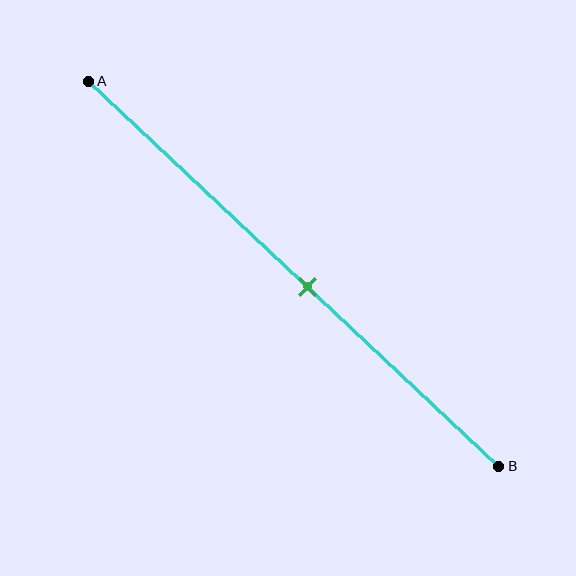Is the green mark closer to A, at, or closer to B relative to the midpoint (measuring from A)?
The green mark is closer to point B than the midpoint of segment AB.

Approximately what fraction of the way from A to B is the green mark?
The green mark is approximately 55% of the way from A to B.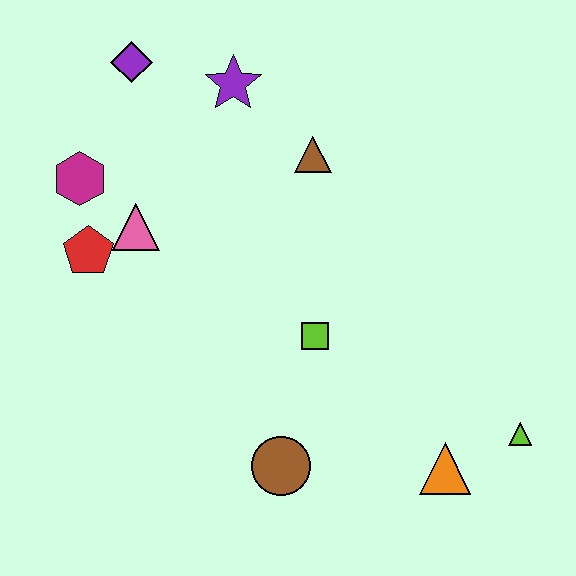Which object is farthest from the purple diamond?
The lime triangle is farthest from the purple diamond.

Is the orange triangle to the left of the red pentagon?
No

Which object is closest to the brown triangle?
The purple star is closest to the brown triangle.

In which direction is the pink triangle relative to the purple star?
The pink triangle is below the purple star.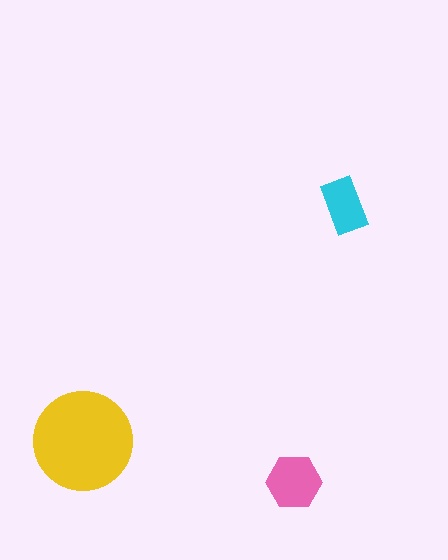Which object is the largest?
The yellow circle.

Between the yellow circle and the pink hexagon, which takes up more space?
The yellow circle.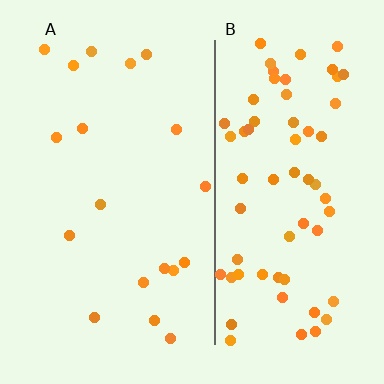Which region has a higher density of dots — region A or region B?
B (the right).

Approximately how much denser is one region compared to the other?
Approximately 3.6× — region B over region A.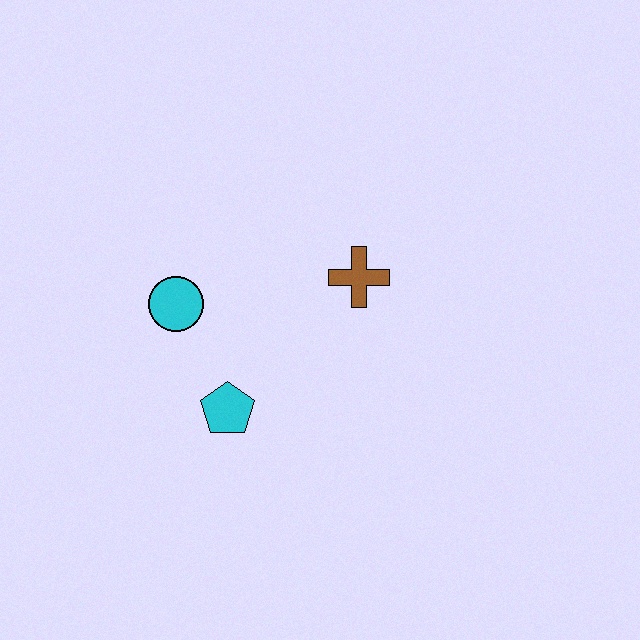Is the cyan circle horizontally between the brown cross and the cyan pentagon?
No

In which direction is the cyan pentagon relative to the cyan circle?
The cyan pentagon is below the cyan circle.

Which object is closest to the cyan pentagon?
The cyan circle is closest to the cyan pentagon.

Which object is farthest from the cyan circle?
The brown cross is farthest from the cyan circle.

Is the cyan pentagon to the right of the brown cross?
No